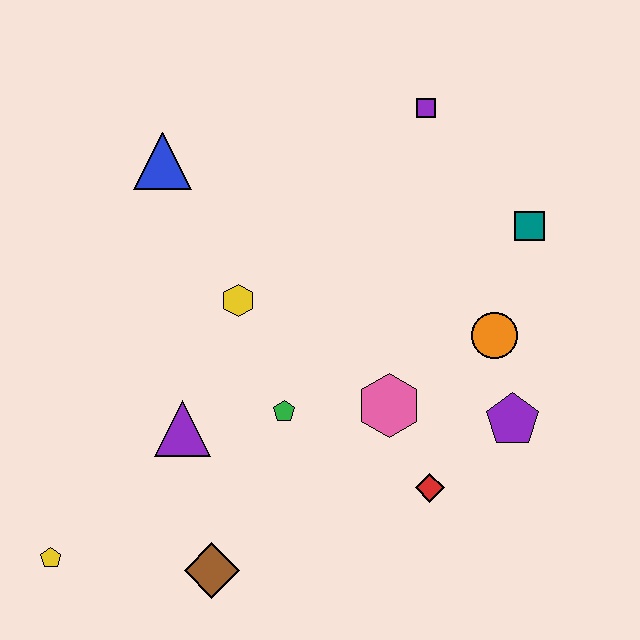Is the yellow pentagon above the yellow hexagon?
No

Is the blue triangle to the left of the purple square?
Yes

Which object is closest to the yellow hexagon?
The green pentagon is closest to the yellow hexagon.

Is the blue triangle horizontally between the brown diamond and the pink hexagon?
No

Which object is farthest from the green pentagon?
The purple square is farthest from the green pentagon.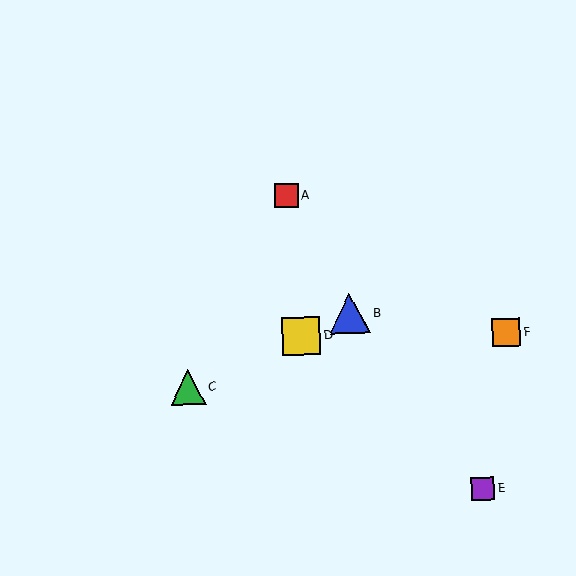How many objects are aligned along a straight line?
3 objects (B, C, D) are aligned along a straight line.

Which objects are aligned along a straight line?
Objects B, C, D are aligned along a straight line.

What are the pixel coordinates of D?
Object D is at (301, 336).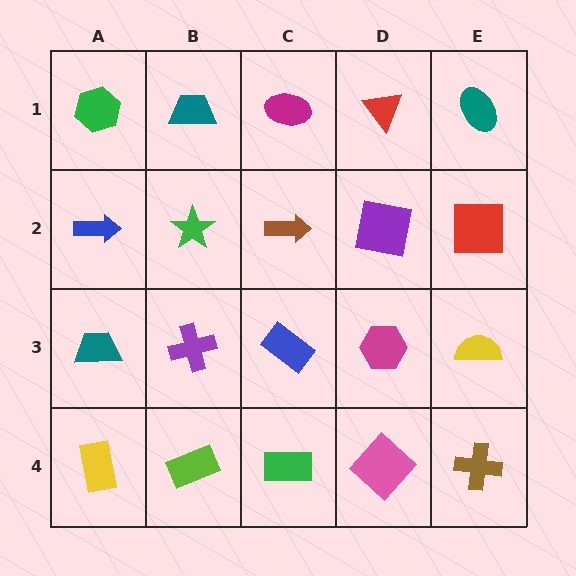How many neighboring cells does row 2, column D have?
4.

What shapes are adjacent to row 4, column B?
A purple cross (row 3, column B), a yellow rectangle (row 4, column A), a green rectangle (row 4, column C).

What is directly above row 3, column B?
A green star.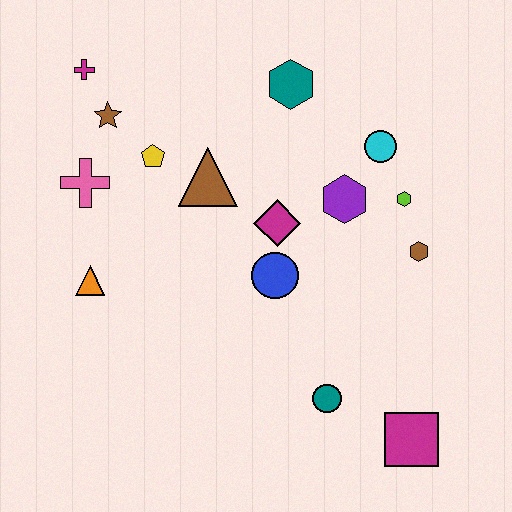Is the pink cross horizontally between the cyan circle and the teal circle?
No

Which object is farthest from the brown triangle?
The magenta square is farthest from the brown triangle.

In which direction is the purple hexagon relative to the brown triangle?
The purple hexagon is to the right of the brown triangle.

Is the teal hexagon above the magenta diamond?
Yes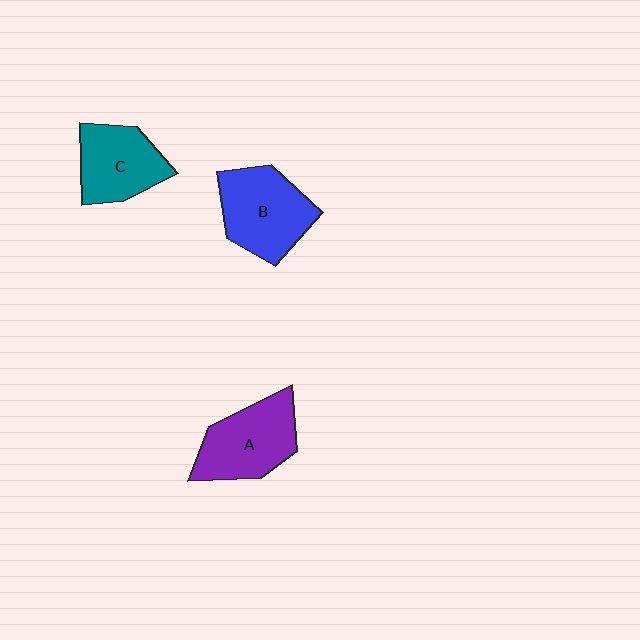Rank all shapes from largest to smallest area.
From largest to smallest: B (blue), A (purple), C (teal).